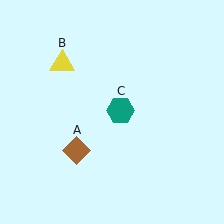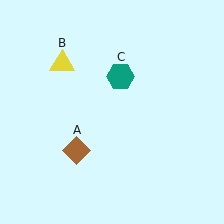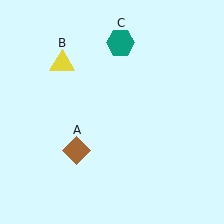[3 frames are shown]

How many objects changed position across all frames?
1 object changed position: teal hexagon (object C).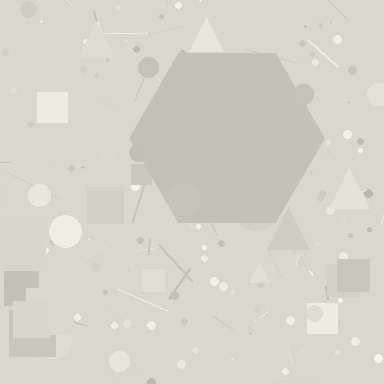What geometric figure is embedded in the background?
A hexagon is embedded in the background.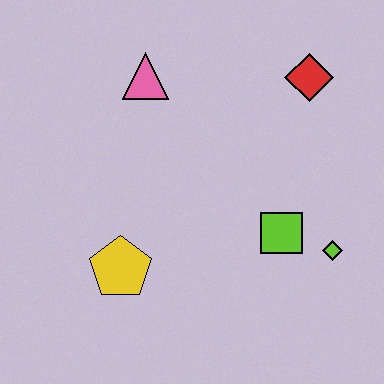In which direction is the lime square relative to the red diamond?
The lime square is below the red diamond.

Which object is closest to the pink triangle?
The red diamond is closest to the pink triangle.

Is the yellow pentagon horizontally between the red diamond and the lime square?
No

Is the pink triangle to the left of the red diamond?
Yes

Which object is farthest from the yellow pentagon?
The red diamond is farthest from the yellow pentagon.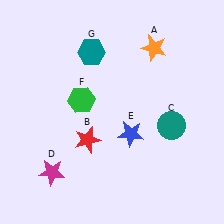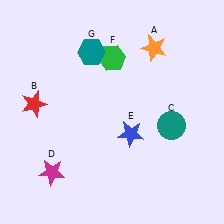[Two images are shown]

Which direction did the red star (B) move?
The red star (B) moved left.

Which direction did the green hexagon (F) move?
The green hexagon (F) moved up.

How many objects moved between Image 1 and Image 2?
2 objects moved between the two images.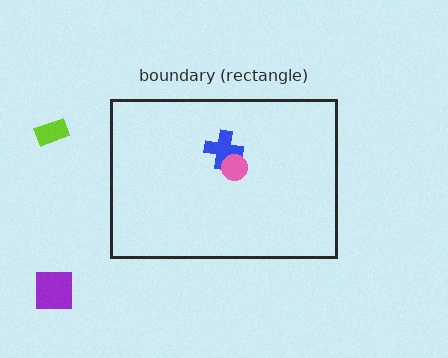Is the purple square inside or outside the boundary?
Outside.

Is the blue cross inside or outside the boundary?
Inside.